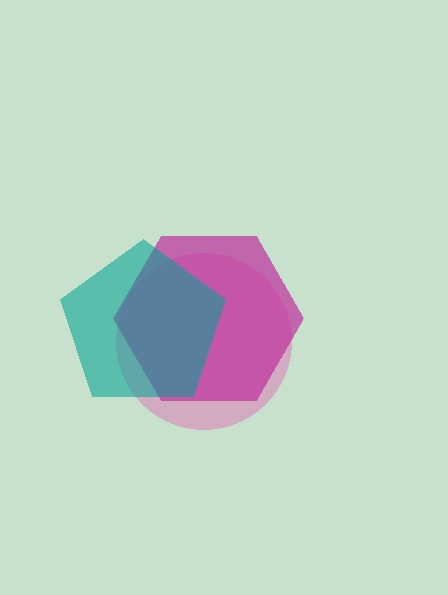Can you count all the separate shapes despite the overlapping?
Yes, there are 3 separate shapes.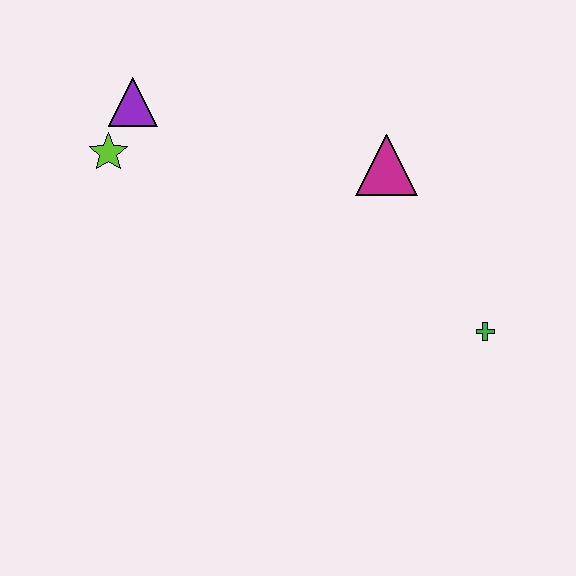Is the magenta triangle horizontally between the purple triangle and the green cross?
Yes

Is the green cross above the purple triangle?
No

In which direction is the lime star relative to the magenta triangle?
The lime star is to the left of the magenta triangle.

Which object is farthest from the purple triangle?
The green cross is farthest from the purple triangle.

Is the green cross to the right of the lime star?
Yes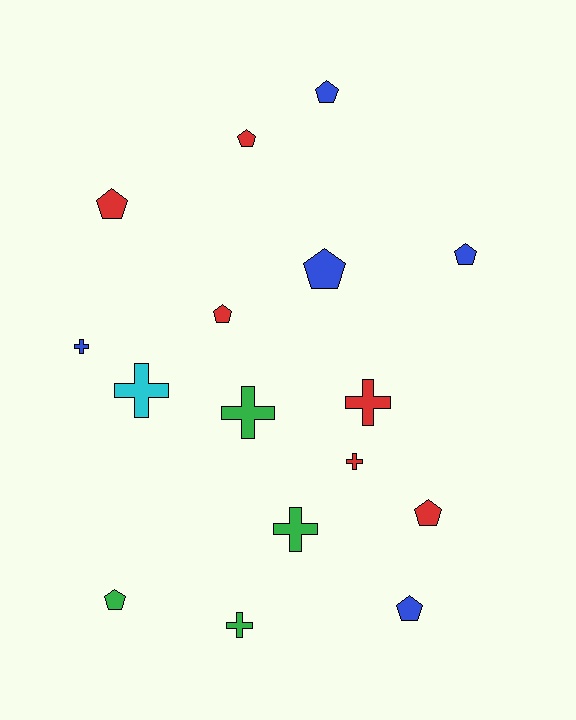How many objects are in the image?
There are 16 objects.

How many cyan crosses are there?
There is 1 cyan cross.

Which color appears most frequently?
Red, with 6 objects.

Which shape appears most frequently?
Pentagon, with 9 objects.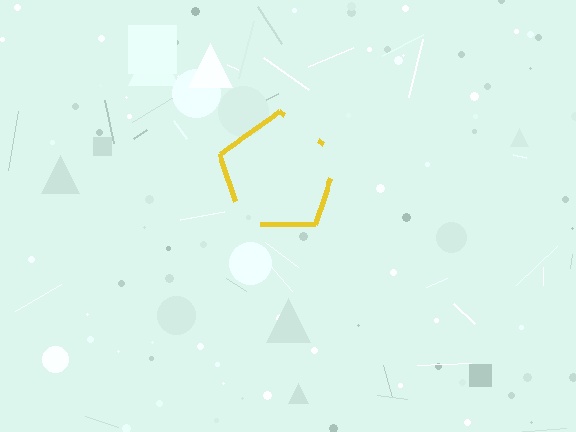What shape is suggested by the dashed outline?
The dashed outline suggests a pentagon.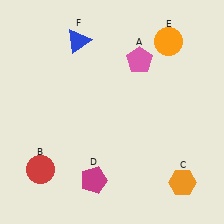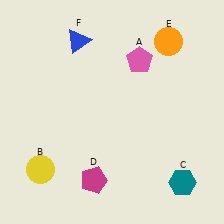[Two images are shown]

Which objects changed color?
B changed from red to yellow. C changed from orange to teal.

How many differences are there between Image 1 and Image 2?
There are 2 differences between the two images.